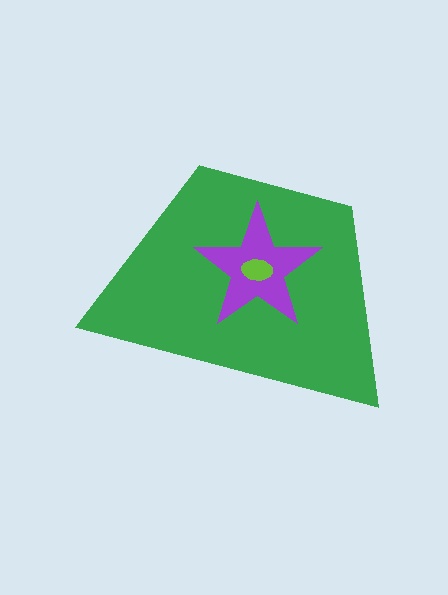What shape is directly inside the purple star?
The lime ellipse.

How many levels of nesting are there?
3.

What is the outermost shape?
The green trapezoid.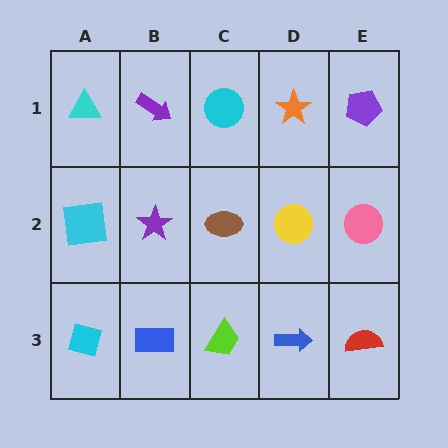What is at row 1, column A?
A cyan triangle.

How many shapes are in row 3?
5 shapes.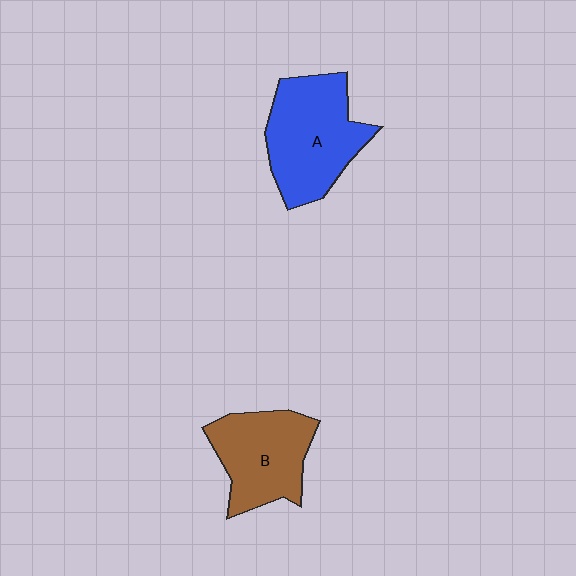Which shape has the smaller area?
Shape B (brown).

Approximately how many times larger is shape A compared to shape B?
Approximately 1.2 times.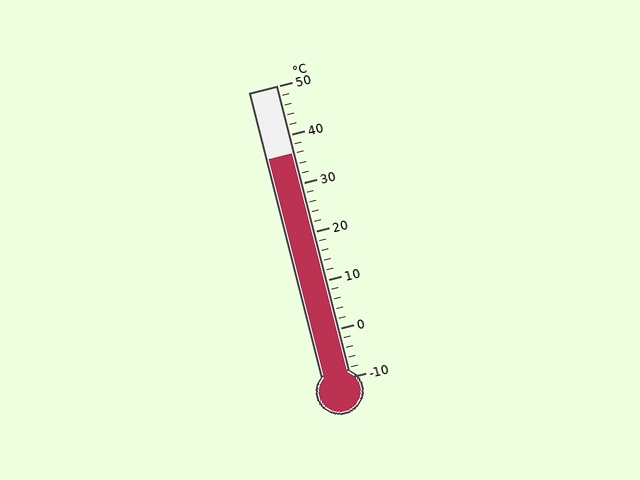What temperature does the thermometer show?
The thermometer shows approximately 36°C.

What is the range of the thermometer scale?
The thermometer scale ranges from -10°C to 50°C.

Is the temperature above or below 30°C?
The temperature is above 30°C.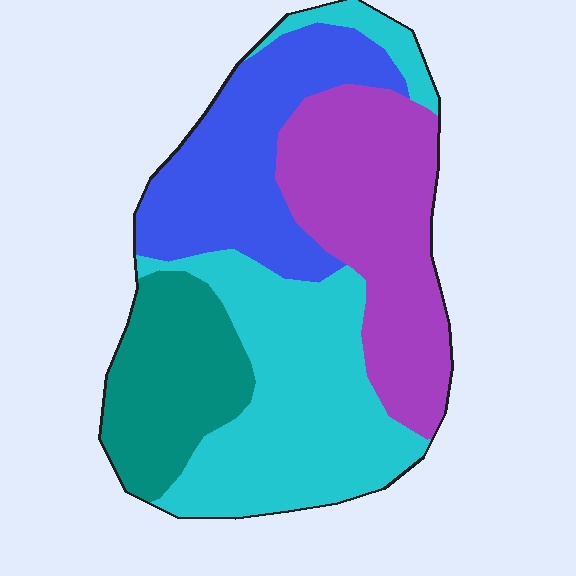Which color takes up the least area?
Teal, at roughly 15%.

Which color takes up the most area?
Cyan, at roughly 35%.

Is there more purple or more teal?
Purple.